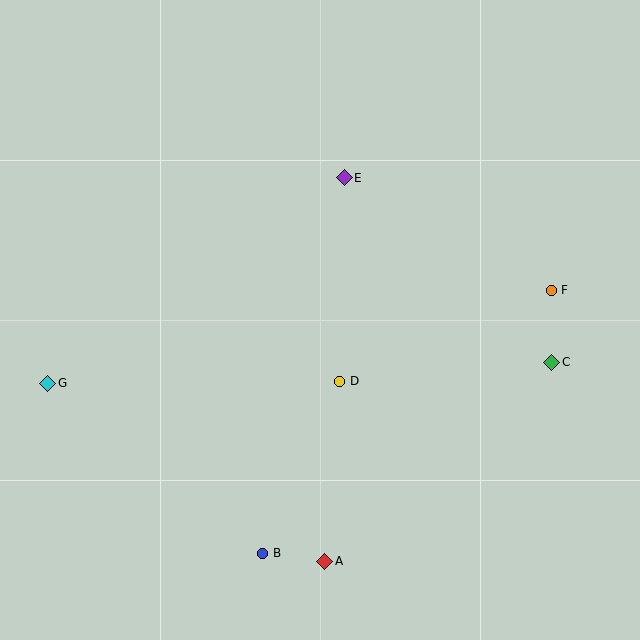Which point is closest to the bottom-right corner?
Point C is closest to the bottom-right corner.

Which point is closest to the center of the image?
Point D at (340, 381) is closest to the center.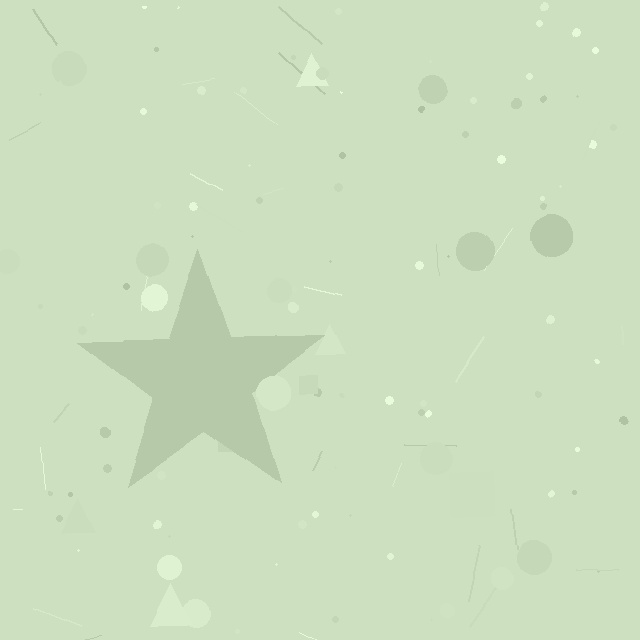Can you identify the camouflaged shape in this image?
The camouflaged shape is a star.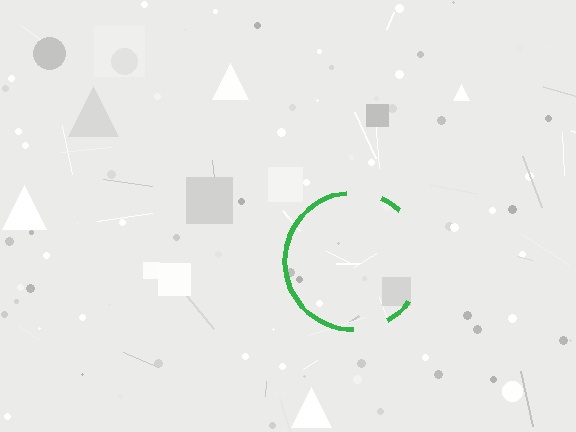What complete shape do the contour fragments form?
The contour fragments form a circle.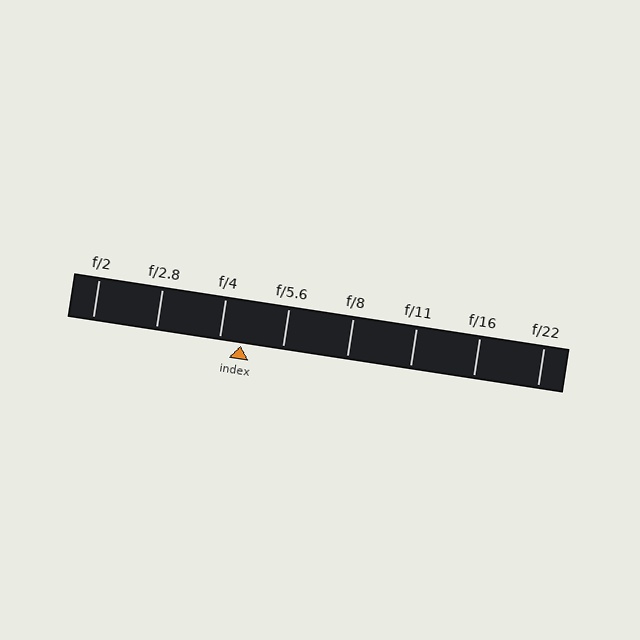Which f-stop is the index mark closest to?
The index mark is closest to f/4.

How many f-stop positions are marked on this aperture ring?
There are 8 f-stop positions marked.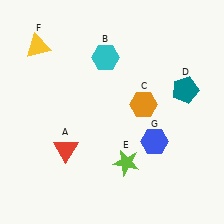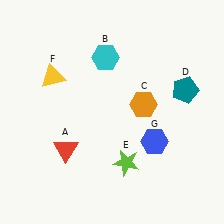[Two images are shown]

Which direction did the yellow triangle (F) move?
The yellow triangle (F) moved down.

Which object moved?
The yellow triangle (F) moved down.